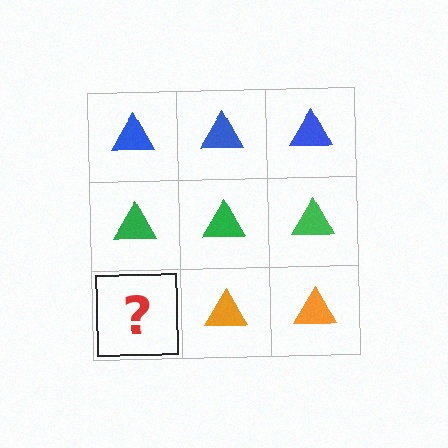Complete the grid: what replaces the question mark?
The question mark should be replaced with an orange triangle.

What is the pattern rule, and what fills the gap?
The rule is that each row has a consistent color. The gap should be filled with an orange triangle.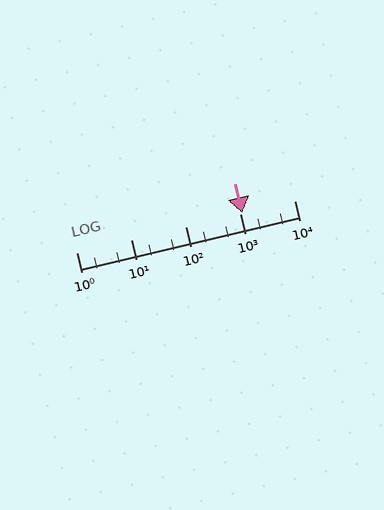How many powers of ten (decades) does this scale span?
The scale spans 4 decades, from 1 to 10000.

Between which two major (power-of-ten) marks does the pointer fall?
The pointer is between 1000 and 10000.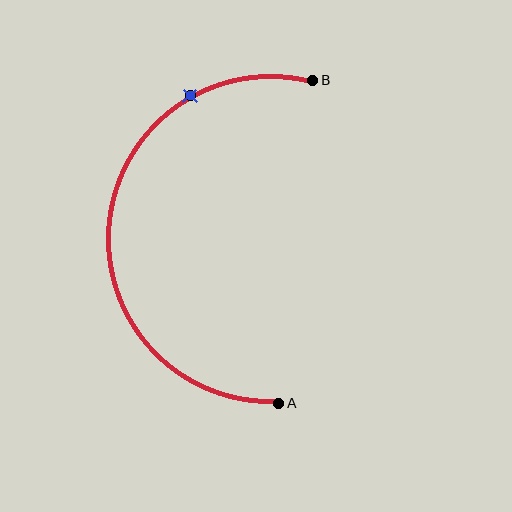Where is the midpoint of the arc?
The arc midpoint is the point on the curve farthest from the straight line joining A and B. It sits to the left of that line.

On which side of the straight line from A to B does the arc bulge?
The arc bulges to the left of the straight line connecting A and B.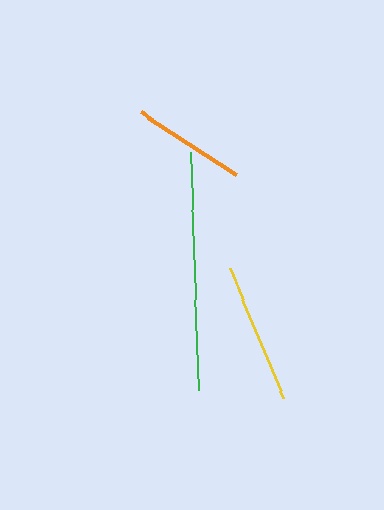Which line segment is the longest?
The green line is the longest at approximately 238 pixels.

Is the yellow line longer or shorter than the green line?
The green line is longer than the yellow line.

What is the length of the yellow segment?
The yellow segment is approximately 141 pixels long.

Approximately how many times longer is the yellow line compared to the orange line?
The yellow line is approximately 1.2 times the length of the orange line.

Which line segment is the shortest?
The orange line is the shortest at approximately 115 pixels.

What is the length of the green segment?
The green segment is approximately 238 pixels long.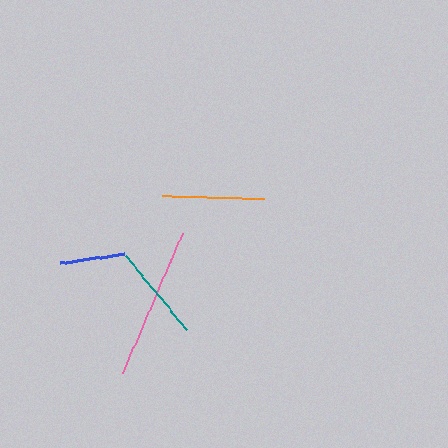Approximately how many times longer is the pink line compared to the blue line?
The pink line is approximately 2.3 times the length of the blue line.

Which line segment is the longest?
The pink line is the longest at approximately 153 pixels.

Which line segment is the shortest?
The blue line is the shortest at approximately 65 pixels.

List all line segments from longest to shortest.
From longest to shortest: pink, orange, teal, blue.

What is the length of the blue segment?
The blue segment is approximately 65 pixels long.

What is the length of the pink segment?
The pink segment is approximately 153 pixels long.